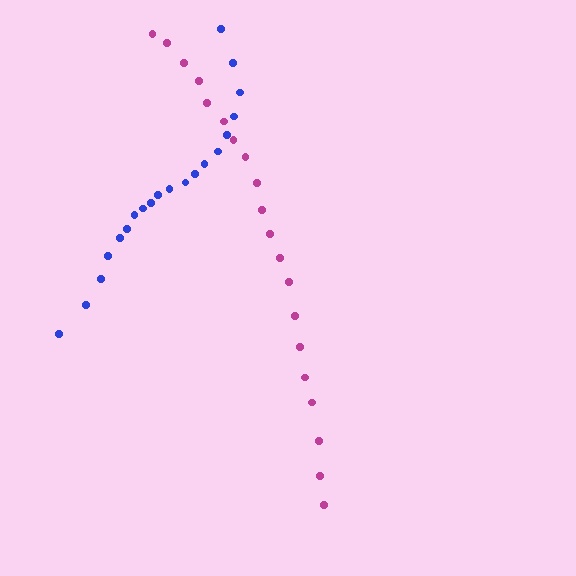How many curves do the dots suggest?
There are 2 distinct paths.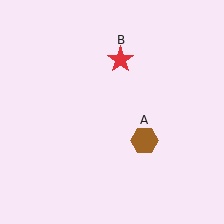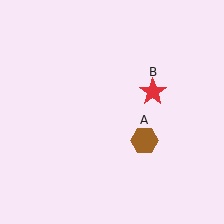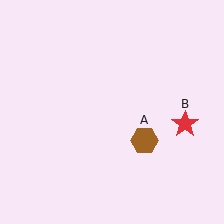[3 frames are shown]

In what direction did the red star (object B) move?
The red star (object B) moved down and to the right.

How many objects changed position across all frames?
1 object changed position: red star (object B).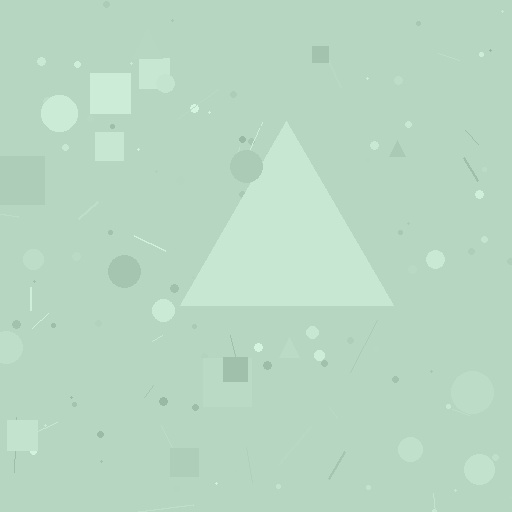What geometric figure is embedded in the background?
A triangle is embedded in the background.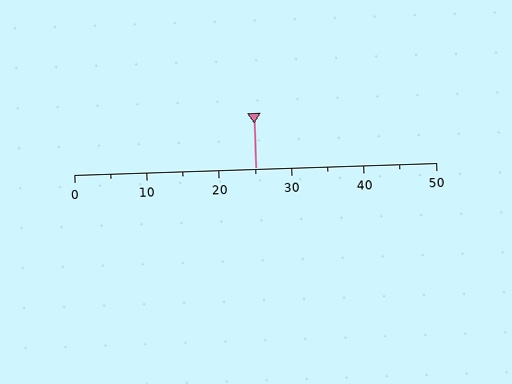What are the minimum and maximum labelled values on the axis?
The axis runs from 0 to 50.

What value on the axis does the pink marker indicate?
The marker indicates approximately 25.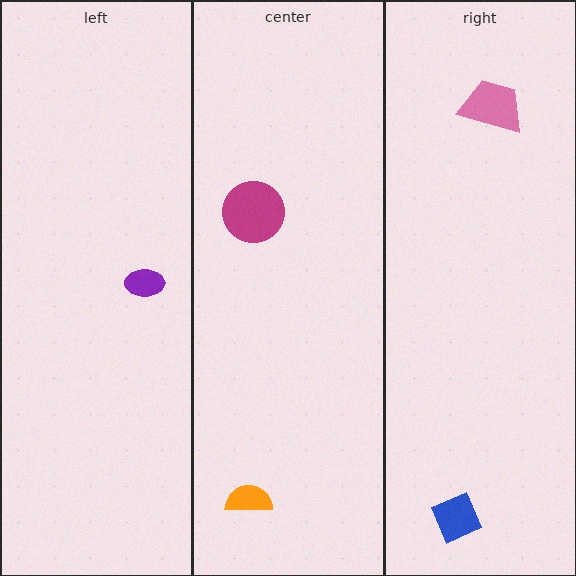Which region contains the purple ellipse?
The left region.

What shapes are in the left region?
The purple ellipse.